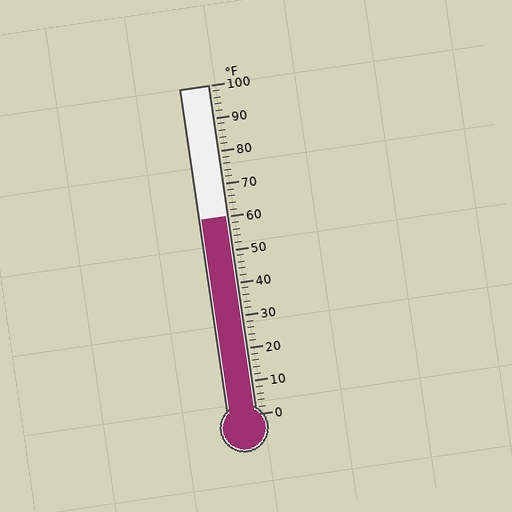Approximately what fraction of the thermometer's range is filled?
The thermometer is filled to approximately 60% of its range.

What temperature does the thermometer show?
The thermometer shows approximately 60°F.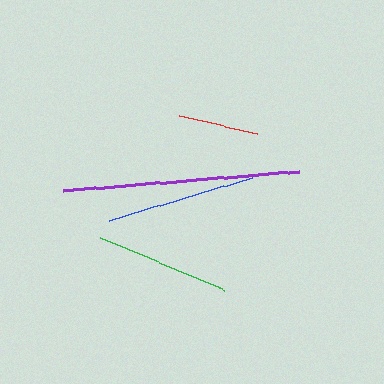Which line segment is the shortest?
The red line is the shortest at approximately 80 pixels.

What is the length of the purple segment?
The purple segment is approximately 237 pixels long.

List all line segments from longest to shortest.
From longest to shortest: purple, blue, green, red.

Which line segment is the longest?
The purple line is the longest at approximately 237 pixels.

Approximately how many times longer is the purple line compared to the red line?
The purple line is approximately 3.0 times the length of the red line.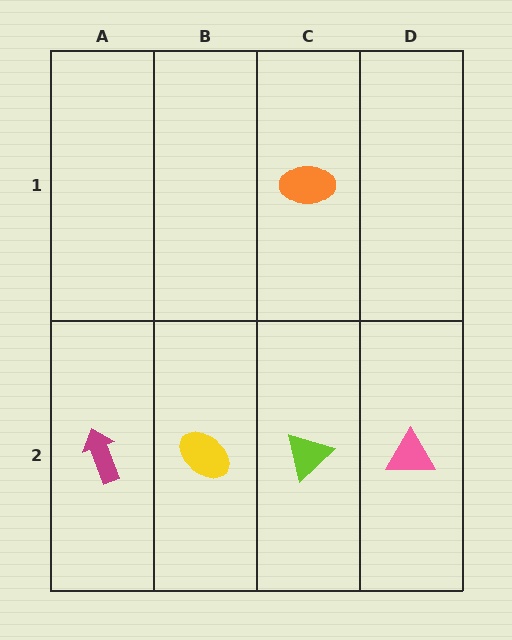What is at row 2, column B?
A yellow ellipse.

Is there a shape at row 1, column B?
No, that cell is empty.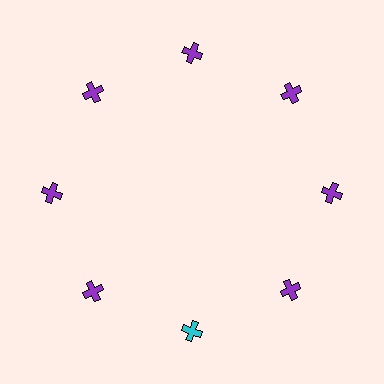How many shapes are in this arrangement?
There are 8 shapes arranged in a ring pattern.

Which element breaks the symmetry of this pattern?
The cyan cross at roughly the 6 o'clock position breaks the symmetry. All other shapes are purple crosses.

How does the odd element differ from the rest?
It has a different color: cyan instead of purple.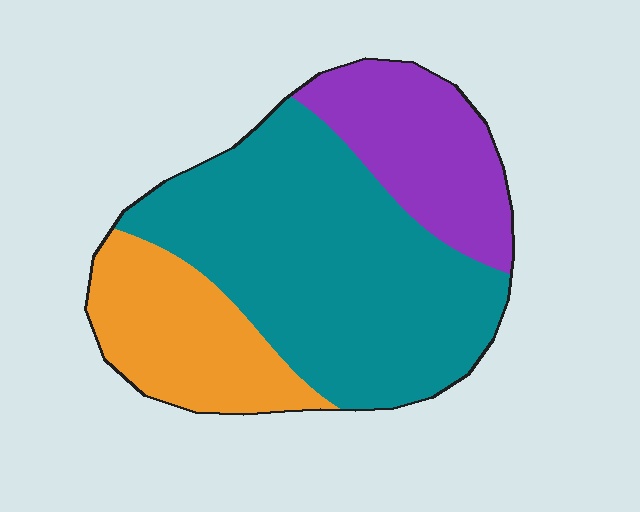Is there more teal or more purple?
Teal.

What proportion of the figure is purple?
Purple covers roughly 20% of the figure.